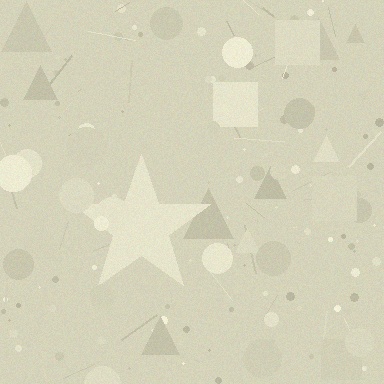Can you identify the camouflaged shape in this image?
The camouflaged shape is a star.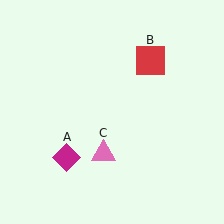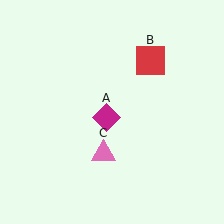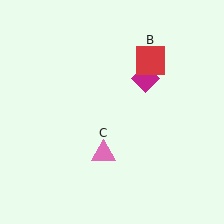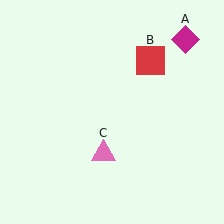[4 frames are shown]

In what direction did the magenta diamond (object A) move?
The magenta diamond (object A) moved up and to the right.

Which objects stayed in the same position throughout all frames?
Red square (object B) and pink triangle (object C) remained stationary.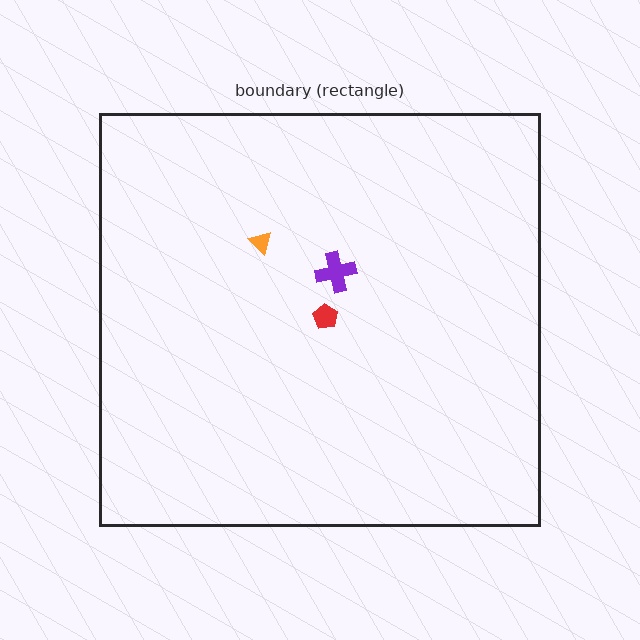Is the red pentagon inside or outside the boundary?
Inside.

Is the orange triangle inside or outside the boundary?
Inside.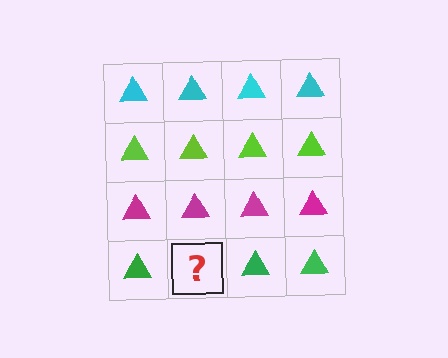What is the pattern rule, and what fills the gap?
The rule is that each row has a consistent color. The gap should be filled with a green triangle.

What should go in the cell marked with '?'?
The missing cell should contain a green triangle.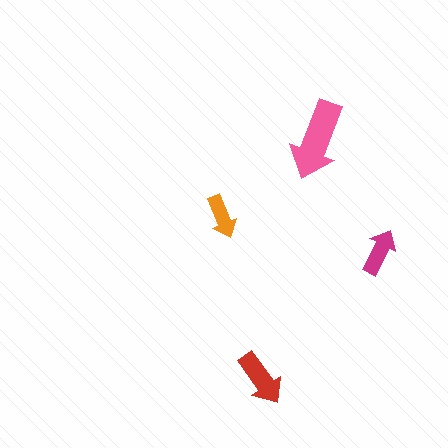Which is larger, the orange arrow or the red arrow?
The red one.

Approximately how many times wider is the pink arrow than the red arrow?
About 1.5 times wider.